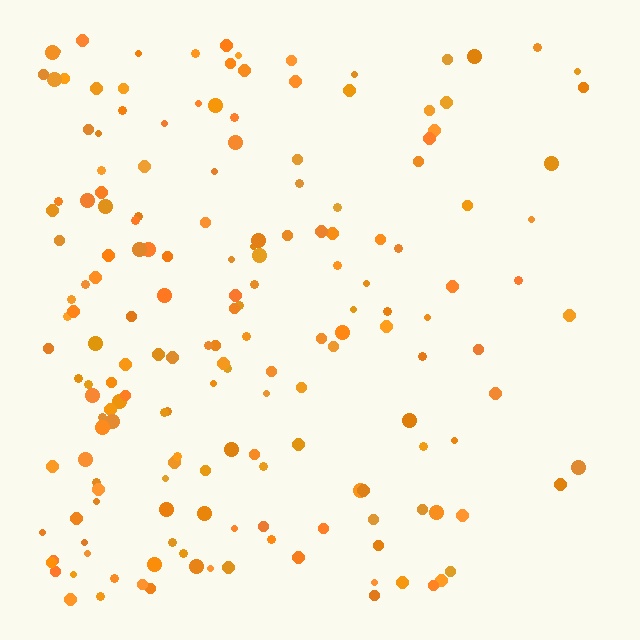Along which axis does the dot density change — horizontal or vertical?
Horizontal.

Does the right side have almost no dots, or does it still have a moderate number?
Still a moderate number, just noticeably fewer than the left.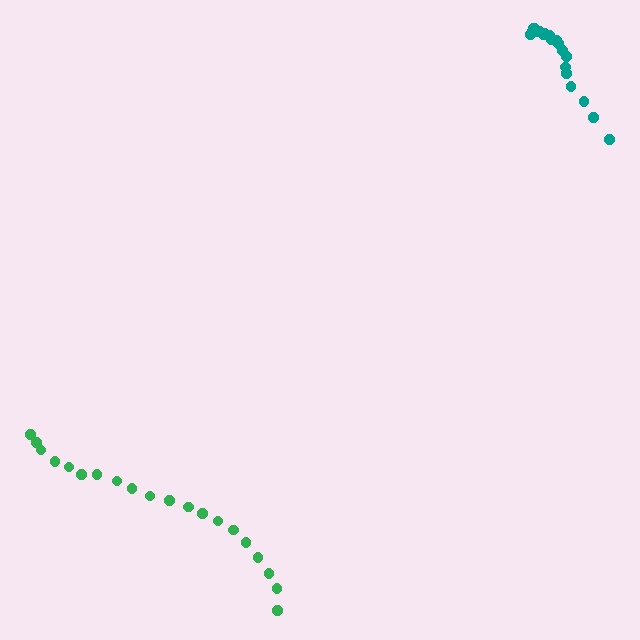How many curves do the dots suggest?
There are 2 distinct paths.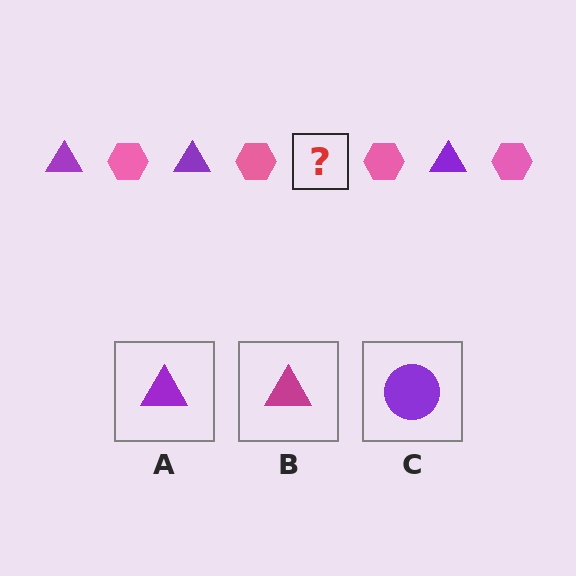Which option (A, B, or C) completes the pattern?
A.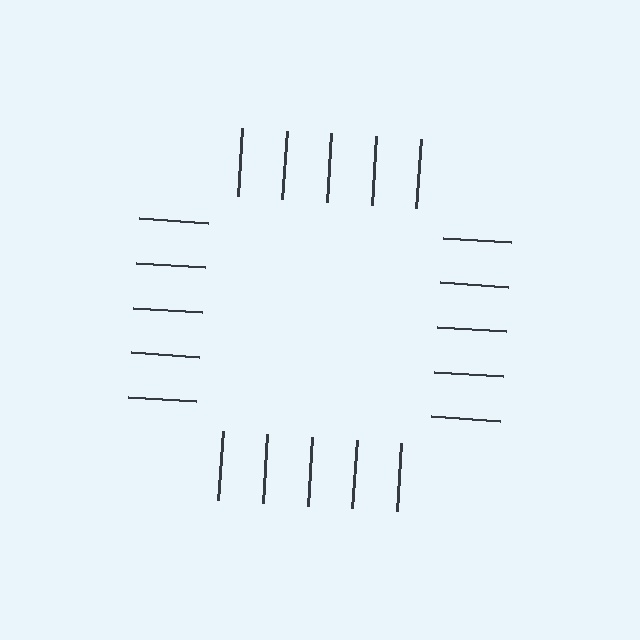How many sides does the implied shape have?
4 sides — the line-ends trace a square.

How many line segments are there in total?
20 — 5 along each of the 4 edges.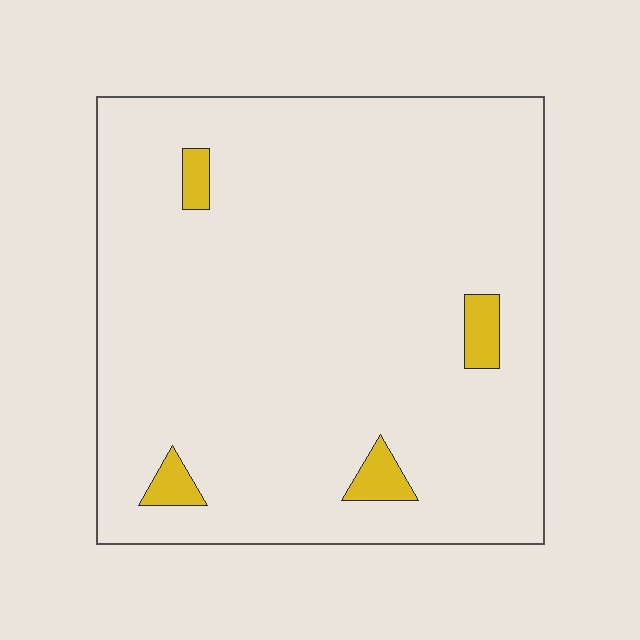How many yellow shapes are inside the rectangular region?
4.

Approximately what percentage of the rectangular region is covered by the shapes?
Approximately 5%.